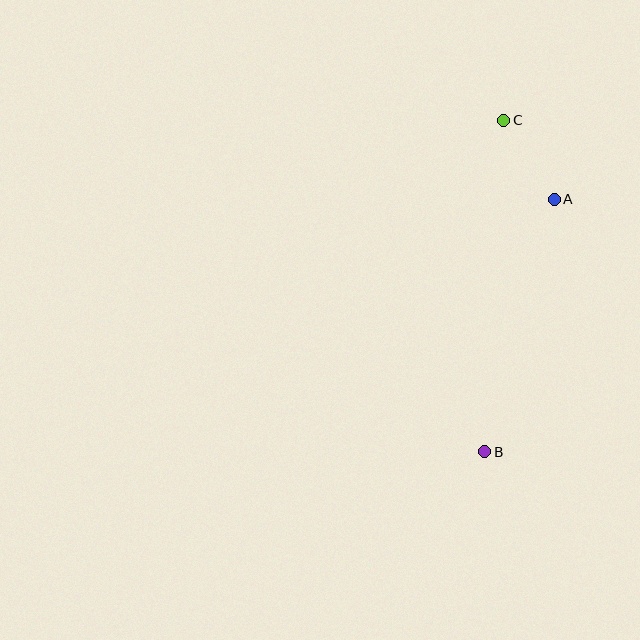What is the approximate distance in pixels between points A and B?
The distance between A and B is approximately 262 pixels.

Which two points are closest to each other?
Points A and C are closest to each other.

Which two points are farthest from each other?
Points B and C are farthest from each other.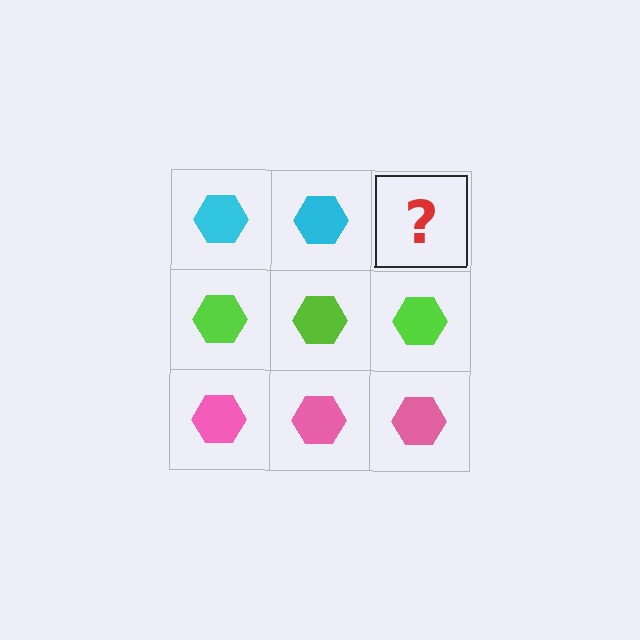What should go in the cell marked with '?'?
The missing cell should contain a cyan hexagon.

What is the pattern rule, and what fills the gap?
The rule is that each row has a consistent color. The gap should be filled with a cyan hexagon.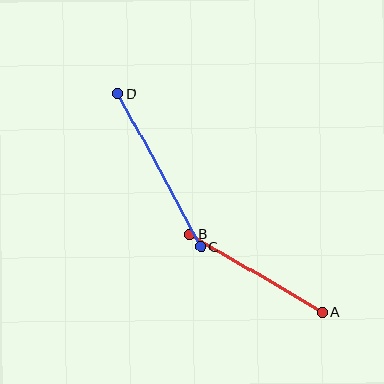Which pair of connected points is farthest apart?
Points C and D are farthest apart.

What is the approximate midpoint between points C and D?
The midpoint is at approximately (159, 170) pixels.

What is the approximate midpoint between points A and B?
The midpoint is at approximately (256, 273) pixels.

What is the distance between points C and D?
The distance is approximately 174 pixels.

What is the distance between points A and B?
The distance is approximately 153 pixels.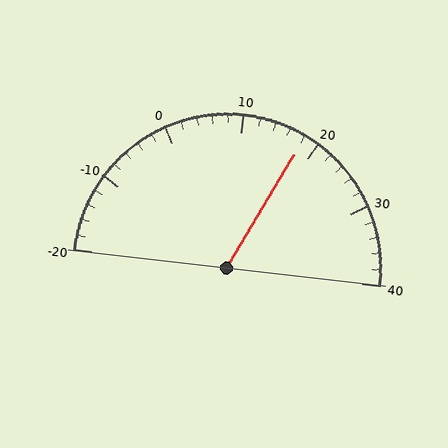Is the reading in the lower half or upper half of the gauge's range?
The reading is in the upper half of the range (-20 to 40).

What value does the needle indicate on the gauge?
The needle indicates approximately 18.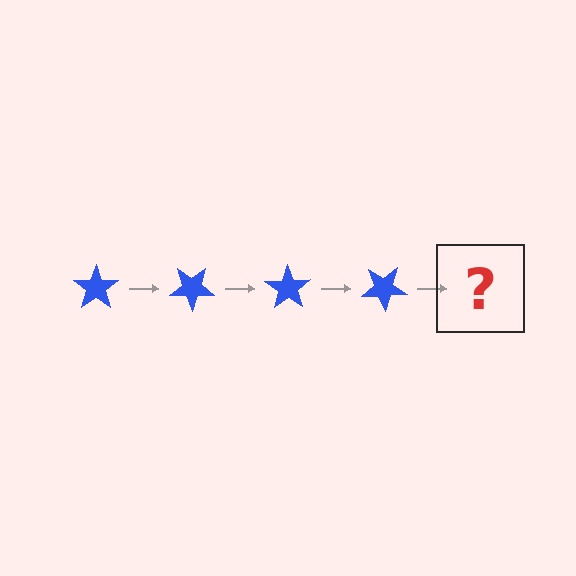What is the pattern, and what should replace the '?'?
The pattern is that the star rotates 35 degrees each step. The '?' should be a blue star rotated 140 degrees.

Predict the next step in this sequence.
The next step is a blue star rotated 140 degrees.